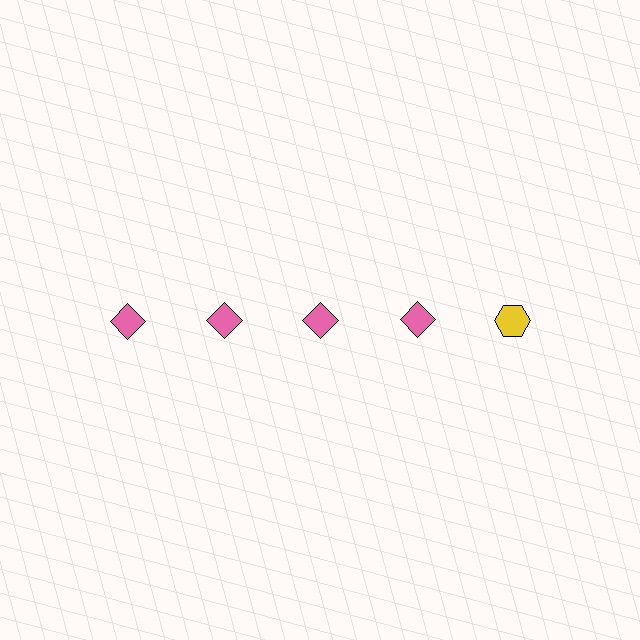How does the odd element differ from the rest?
It differs in both color (yellow instead of pink) and shape (hexagon instead of diamond).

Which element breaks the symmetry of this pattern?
The yellow hexagon in the top row, rightmost column breaks the symmetry. All other shapes are pink diamonds.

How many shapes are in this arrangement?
There are 5 shapes arranged in a grid pattern.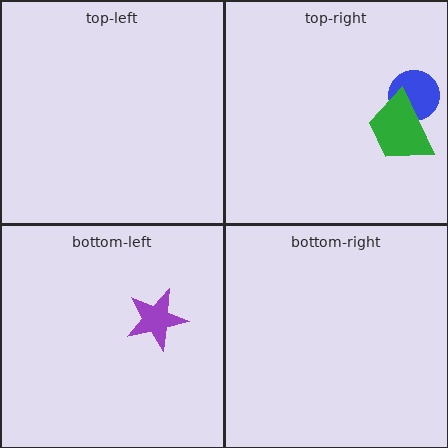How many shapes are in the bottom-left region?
1.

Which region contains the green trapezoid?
The top-right region.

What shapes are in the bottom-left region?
The purple star.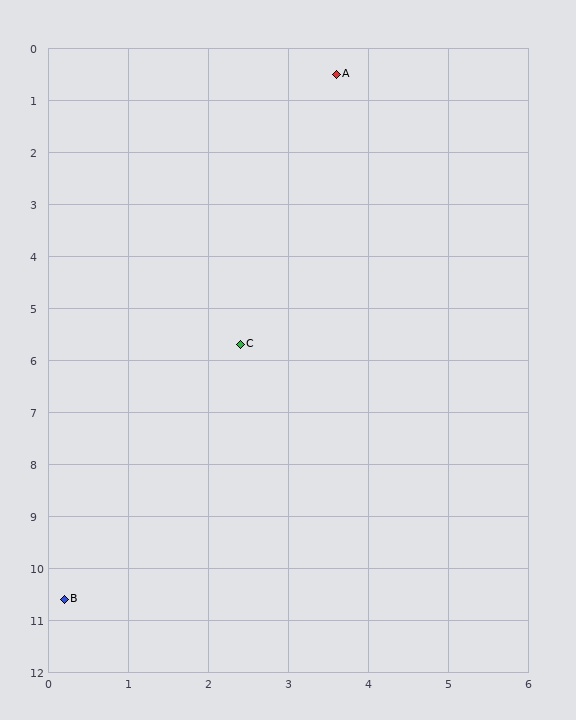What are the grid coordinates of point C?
Point C is at approximately (2.4, 5.7).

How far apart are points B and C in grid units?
Points B and C are about 5.4 grid units apart.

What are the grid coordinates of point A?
Point A is at approximately (3.6, 0.5).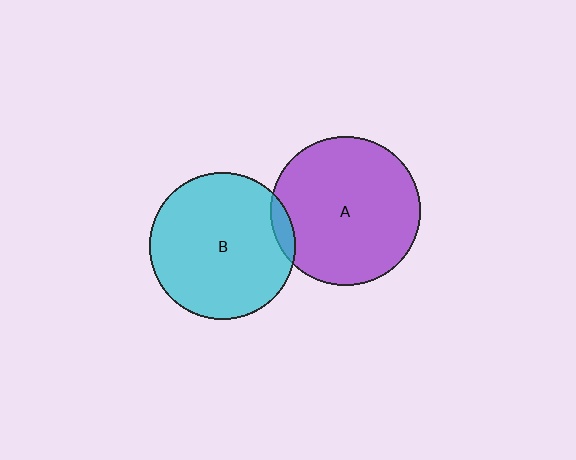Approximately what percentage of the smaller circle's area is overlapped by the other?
Approximately 5%.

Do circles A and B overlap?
Yes.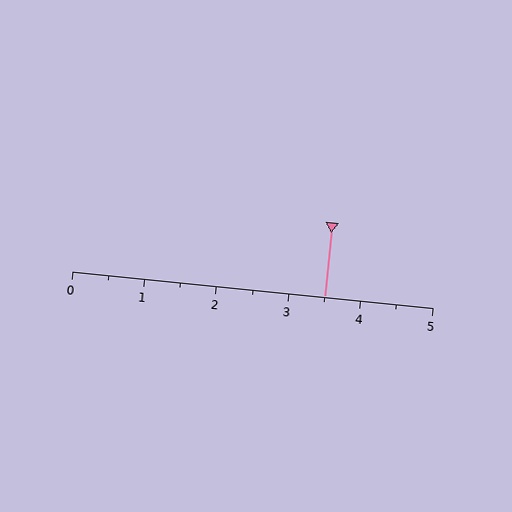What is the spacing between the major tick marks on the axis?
The major ticks are spaced 1 apart.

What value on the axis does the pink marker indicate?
The marker indicates approximately 3.5.